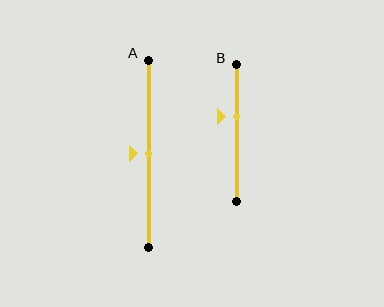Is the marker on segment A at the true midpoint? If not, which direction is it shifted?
Yes, the marker on segment A is at the true midpoint.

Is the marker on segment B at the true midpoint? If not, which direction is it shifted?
No, the marker on segment B is shifted upward by about 12% of the segment length.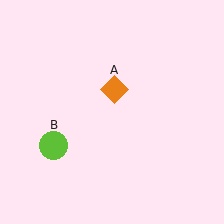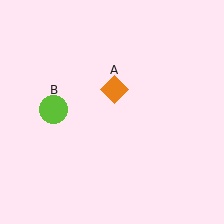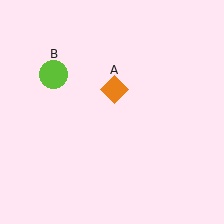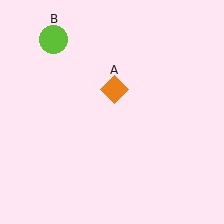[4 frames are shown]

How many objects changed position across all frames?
1 object changed position: lime circle (object B).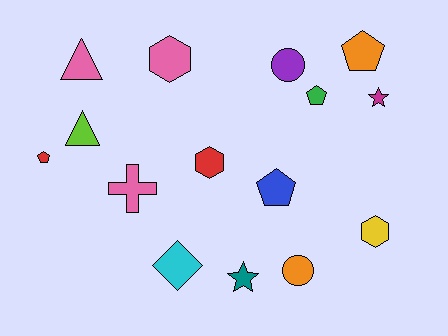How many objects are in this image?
There are 15 objects.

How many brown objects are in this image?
There are no brown objects.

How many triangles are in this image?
There are 2 triangles.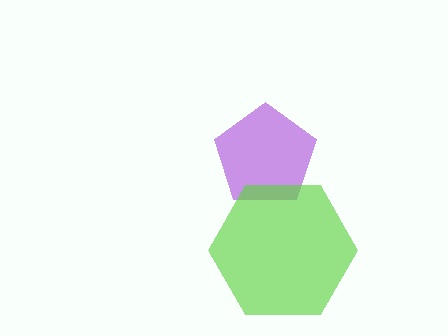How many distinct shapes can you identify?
There are 2 distinct shapes: a purple pentagon, a lime hexagon.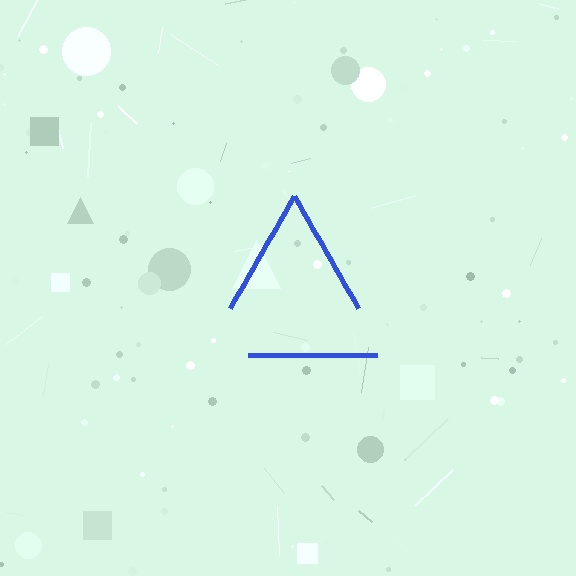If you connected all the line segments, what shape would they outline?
They would outline a triangle.